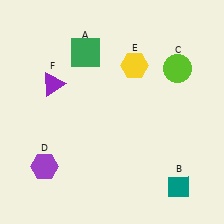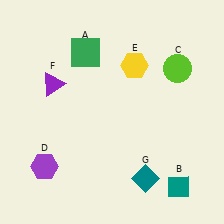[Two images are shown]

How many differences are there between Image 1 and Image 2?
There is 1 difference between the two images.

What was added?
A teal diamond (G) was added in Image 2.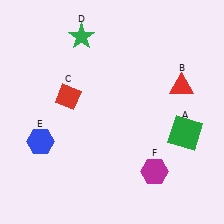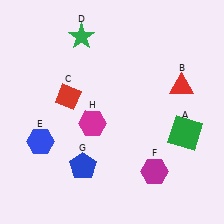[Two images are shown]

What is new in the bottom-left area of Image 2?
A blue pentagon (G) was added in the bottom-left area of Image 2.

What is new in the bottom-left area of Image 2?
A magenta hexagon (H) was added in the bottom-left area of Image 2.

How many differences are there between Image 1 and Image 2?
There are 2 differences between the two images.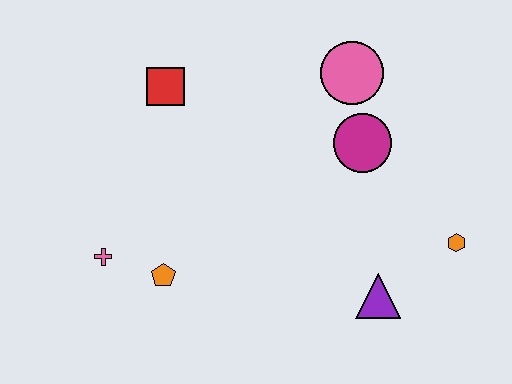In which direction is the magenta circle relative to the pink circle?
The magenta circle is below the pink circle.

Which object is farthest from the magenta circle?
The pink cross is farthest from the magenta circle.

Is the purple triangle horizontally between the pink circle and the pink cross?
No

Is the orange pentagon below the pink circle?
Yes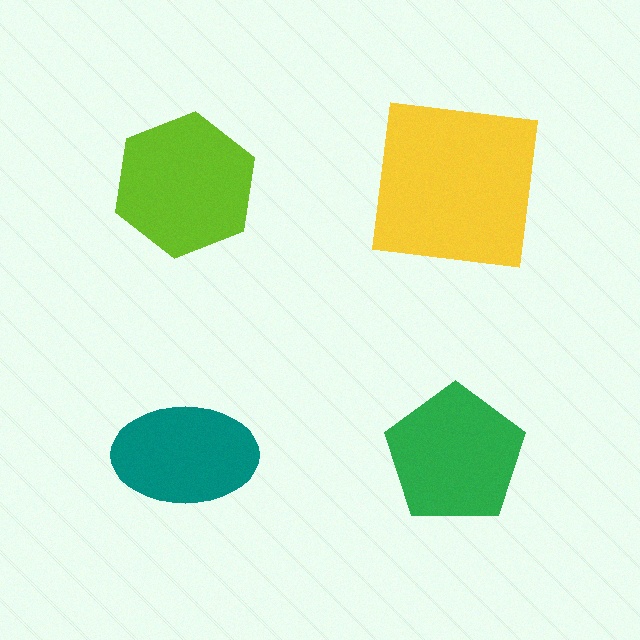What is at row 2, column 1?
A teal ellipse.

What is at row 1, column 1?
A lime hexagon.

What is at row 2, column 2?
A green pentagon.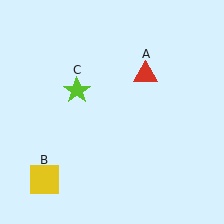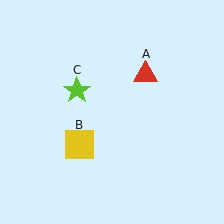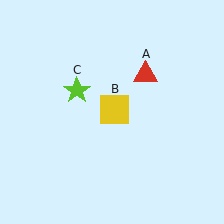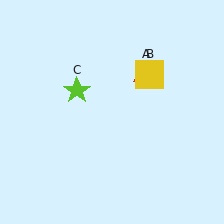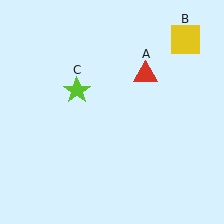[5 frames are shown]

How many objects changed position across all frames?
1 object changed position: yellow square (object B).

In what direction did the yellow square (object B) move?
The yellow square (object B) moved up and to the right.